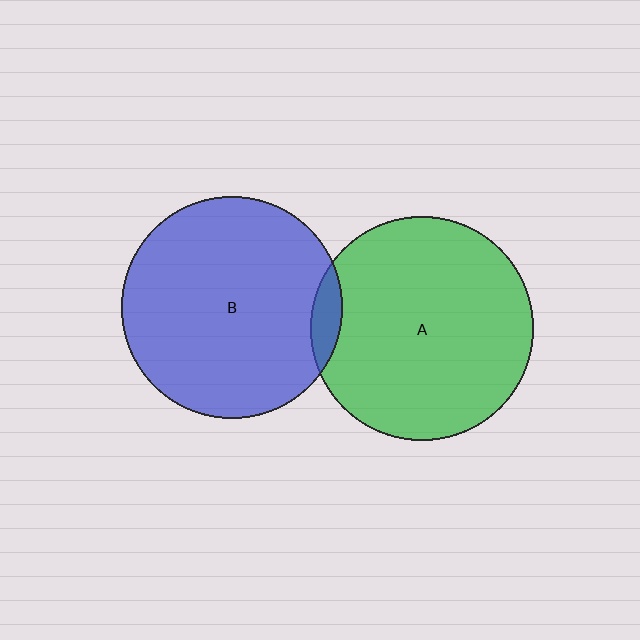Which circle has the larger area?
Circle A (green).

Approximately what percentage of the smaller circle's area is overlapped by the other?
Approximately 5%.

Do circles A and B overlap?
Yes.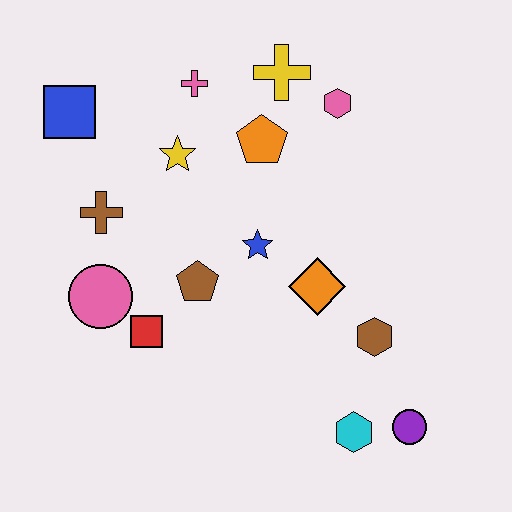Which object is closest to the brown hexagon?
The orange diamond is closest to the brown hexagon.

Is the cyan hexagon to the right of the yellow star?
Yes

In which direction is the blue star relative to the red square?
The blue star is to the right of the red square.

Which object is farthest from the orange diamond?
The blue square is farthest from the orange diamond.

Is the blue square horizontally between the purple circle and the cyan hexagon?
No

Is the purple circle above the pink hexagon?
No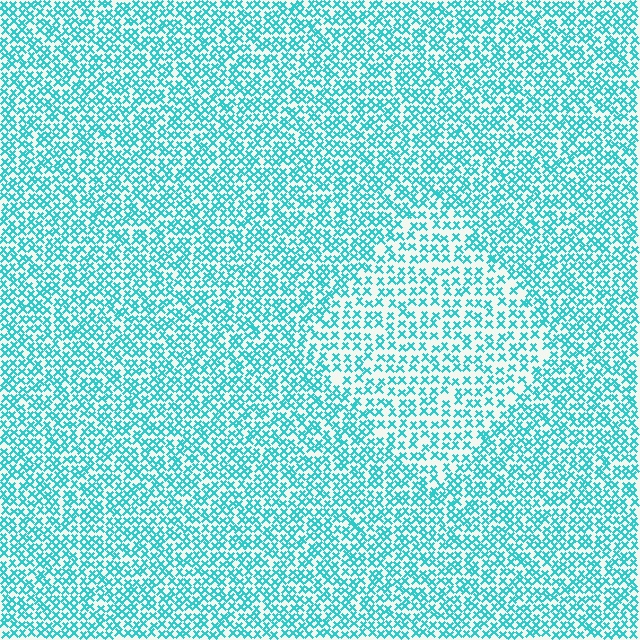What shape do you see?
I see a diamond.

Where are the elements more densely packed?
The elements are more densely packed outside the diamond boundary.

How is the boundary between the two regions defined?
The boundary is defined by a change in element density (approximately 1.6x ratio). All elements are the same color, size, and shape.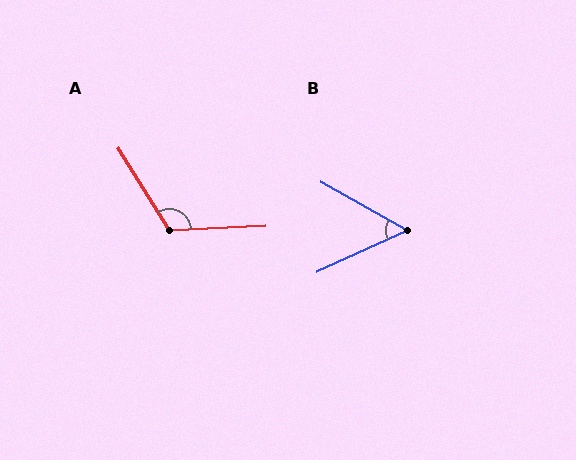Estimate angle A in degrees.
Approximately 120 degrees.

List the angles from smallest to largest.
B (54°), A (120°).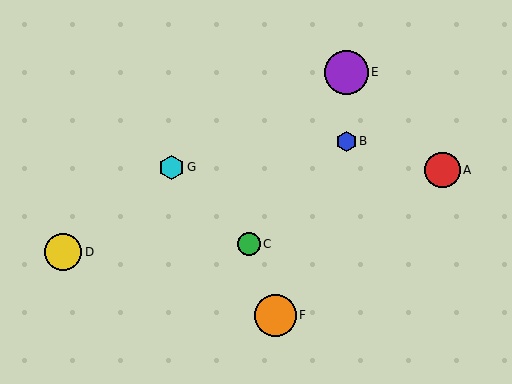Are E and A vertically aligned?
No, E is at x≈346 and A is at x≈442.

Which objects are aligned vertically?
Objects B, E are aligned vertically.